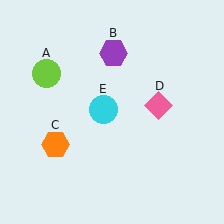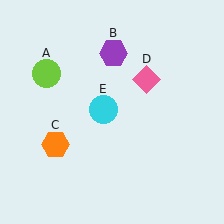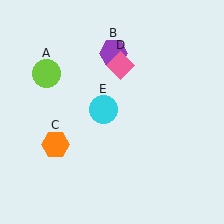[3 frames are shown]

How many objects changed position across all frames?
1 object changed position: pink diamond (object D).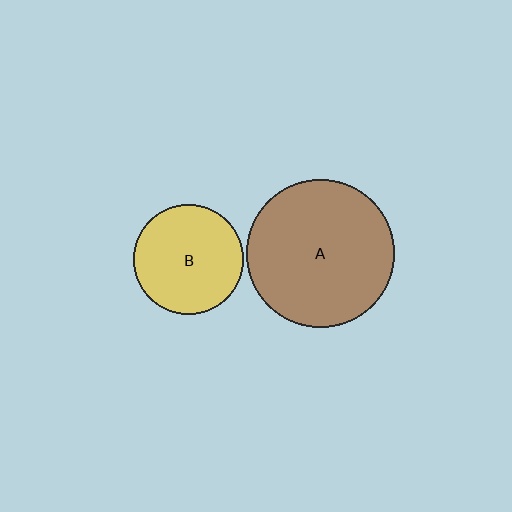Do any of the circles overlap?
No, none of the circles overlap.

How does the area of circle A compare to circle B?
Approximately 1.8 times.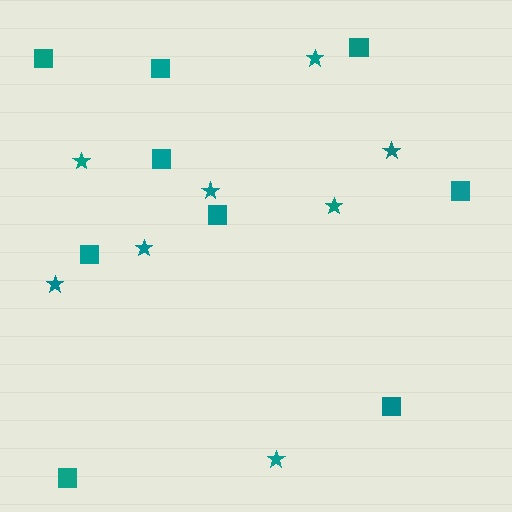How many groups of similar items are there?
There are 2 groups: one group of stars (8) and one group of squares (9).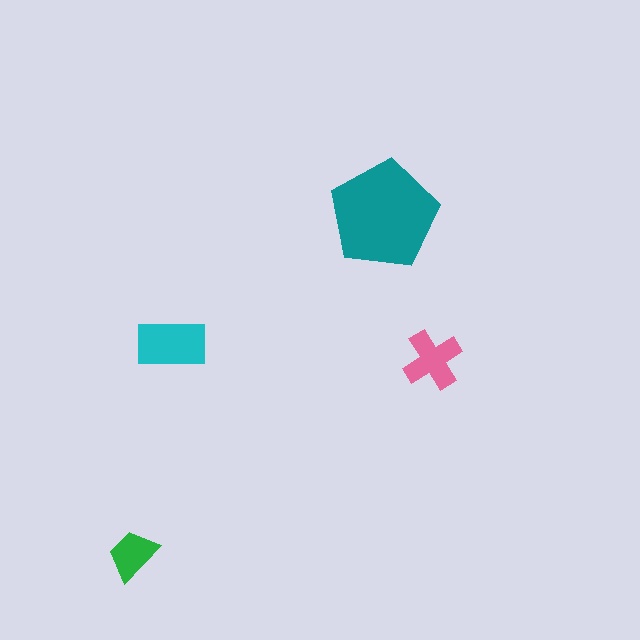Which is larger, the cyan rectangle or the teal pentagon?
The teal pentagon.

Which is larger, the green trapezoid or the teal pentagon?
The teal pentagon.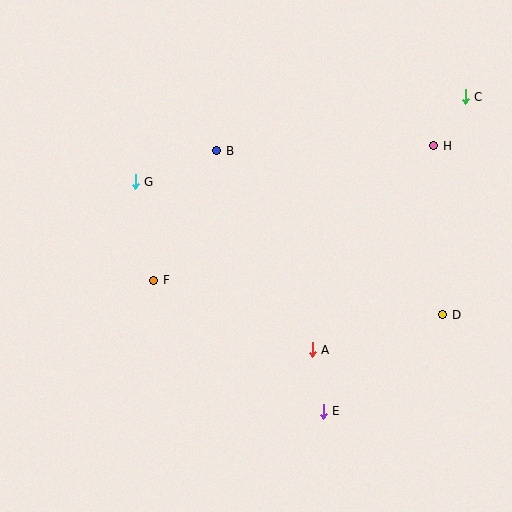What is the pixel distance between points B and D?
The distance between B and D is 279 pixels.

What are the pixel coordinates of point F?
Point F is at (154, 280).